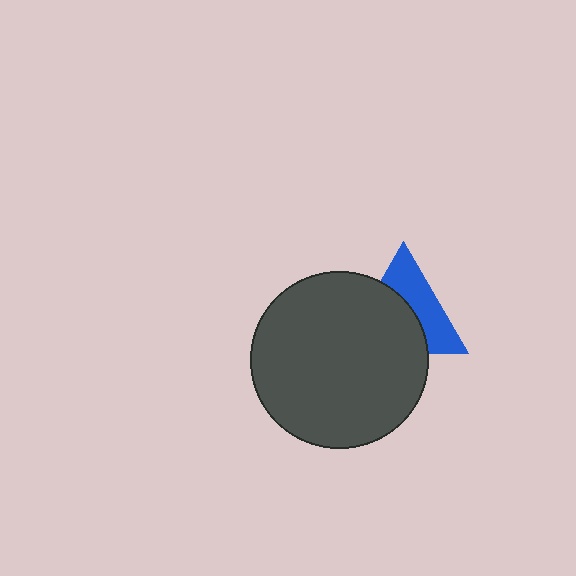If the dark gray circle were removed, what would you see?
You would see the complete blue triangle.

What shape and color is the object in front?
The object in front is a dark gray circle.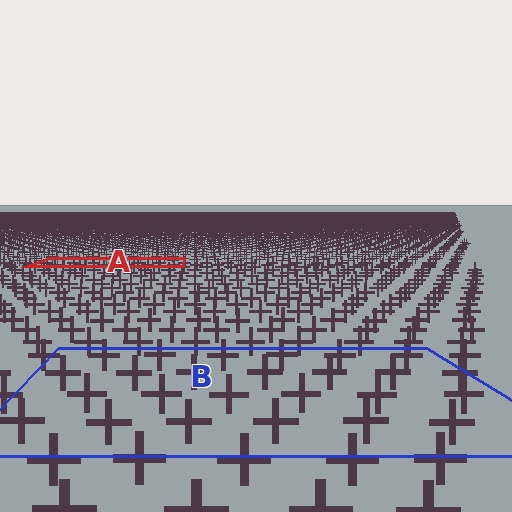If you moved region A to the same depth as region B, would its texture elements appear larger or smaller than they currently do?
They would appear larger. At a closer depth, the same texture elements are projected at a bigger on-screen size.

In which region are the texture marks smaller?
The texture marks are smaller in region A, because it is farther away.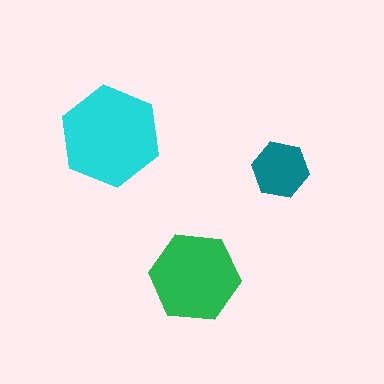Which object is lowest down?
The green hexagon is bottommost.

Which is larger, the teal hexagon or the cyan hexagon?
The cyan one.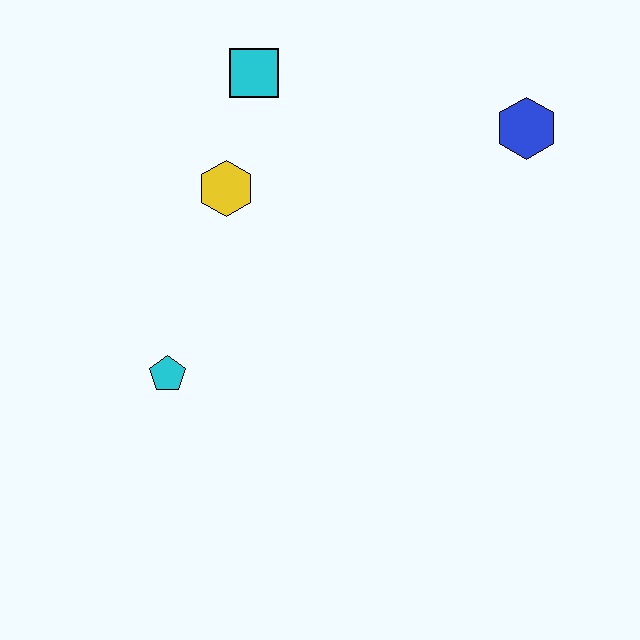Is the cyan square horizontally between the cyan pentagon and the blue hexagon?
Yes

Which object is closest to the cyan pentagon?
The yellow hexagon is closest to the cyan pentagon.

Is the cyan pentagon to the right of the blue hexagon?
No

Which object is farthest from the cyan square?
The cyan pentagon is farthest from the cyan square.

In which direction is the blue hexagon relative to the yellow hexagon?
The blue hexagon is to the right of the yellow hexagon.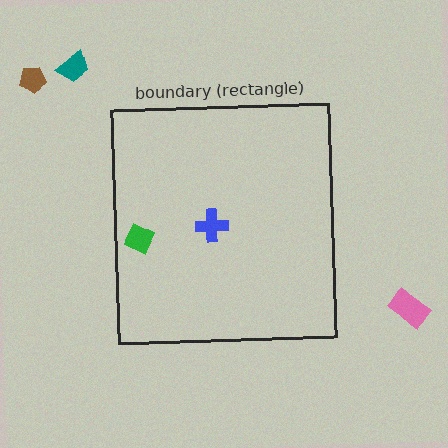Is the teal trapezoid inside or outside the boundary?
Outside.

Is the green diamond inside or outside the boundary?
Inside.